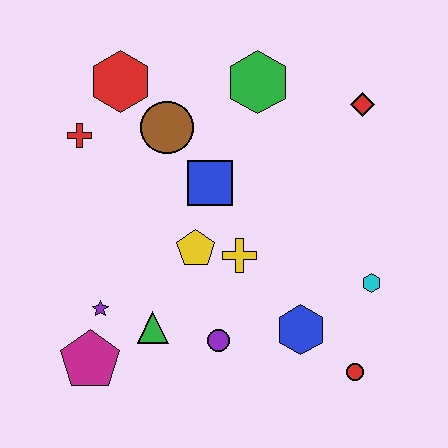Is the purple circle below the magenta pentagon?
No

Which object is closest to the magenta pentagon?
The purple star is closest to the magenta pentagon.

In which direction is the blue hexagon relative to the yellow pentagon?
The blue hexagon is to the right of the yellow pentagon.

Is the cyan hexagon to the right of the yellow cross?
Yes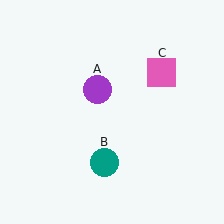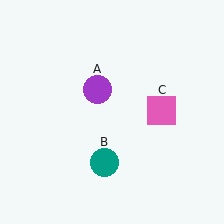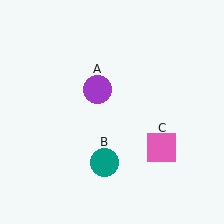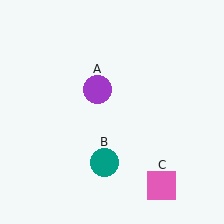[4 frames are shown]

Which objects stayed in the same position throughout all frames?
Purple circle (object A) and teal circle (object B) remained stationary.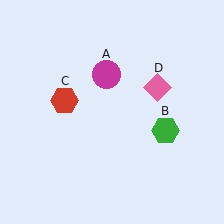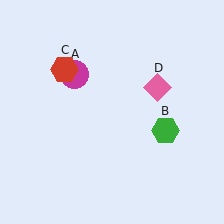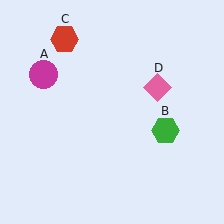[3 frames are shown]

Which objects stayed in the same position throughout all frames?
Green hexagon (object B) and pink diamond (object D) remained stationary.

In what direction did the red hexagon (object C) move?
The red hexagon (object C) moved up.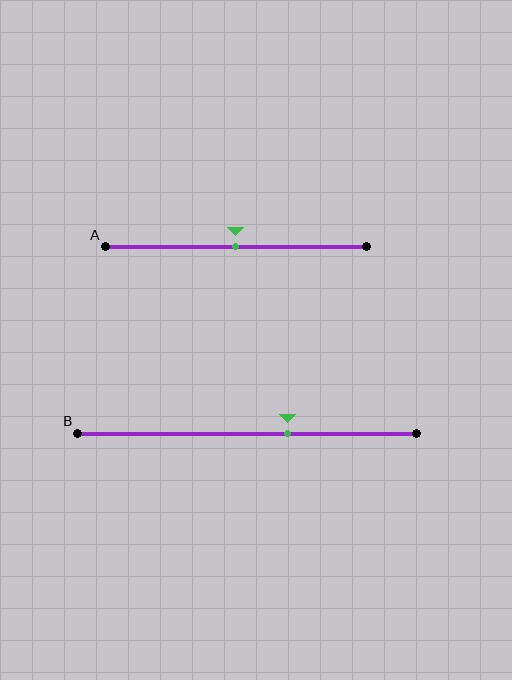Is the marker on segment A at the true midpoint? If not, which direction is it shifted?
Yes, the marker on segment A is at the true midpoint.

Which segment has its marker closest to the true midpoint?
Segment A has its marker closest to the true midpoint.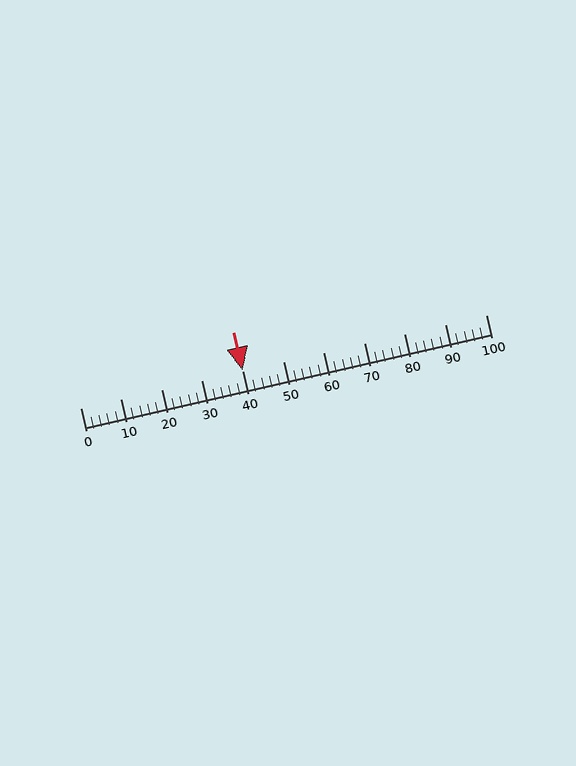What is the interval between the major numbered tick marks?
The major tick marks are spaced 10 units apart.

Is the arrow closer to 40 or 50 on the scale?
The arrow is closer to 40.